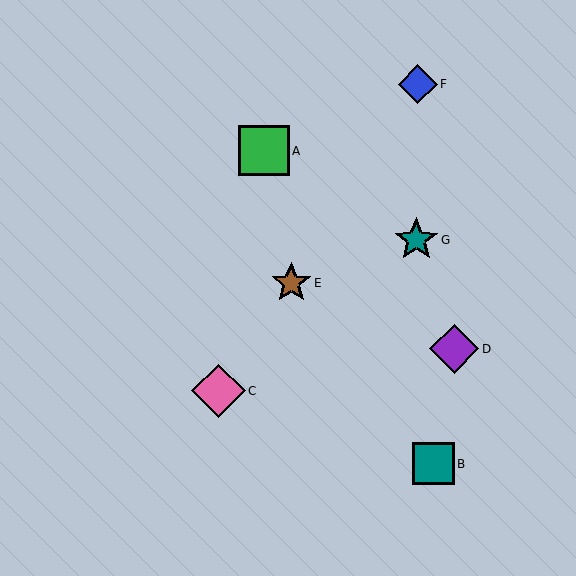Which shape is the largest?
The pink diamond (labeled C) is the largest.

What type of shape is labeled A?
Shape A is a green square.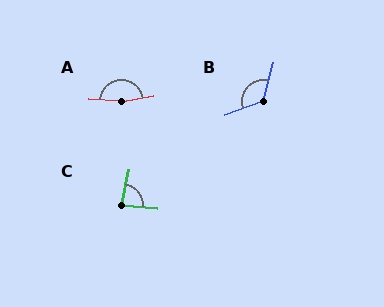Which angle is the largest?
A, at approximately 166 degrees.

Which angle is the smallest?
C, at approximately 82 degrees.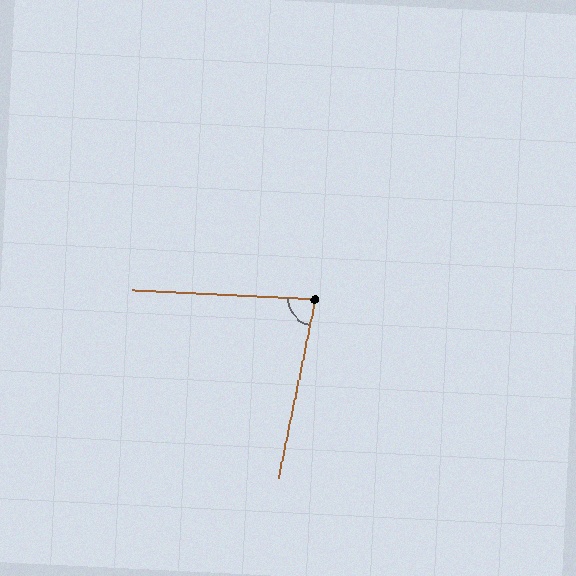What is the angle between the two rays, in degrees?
Approximately 81 degrees.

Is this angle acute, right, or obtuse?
It is acute.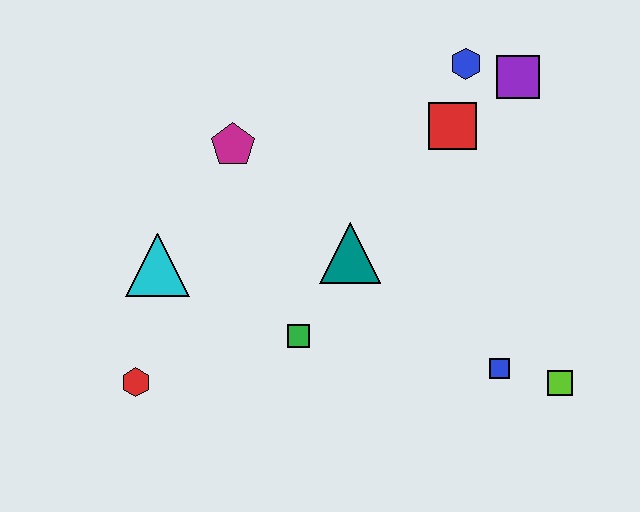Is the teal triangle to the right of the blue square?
No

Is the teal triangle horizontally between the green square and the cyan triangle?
No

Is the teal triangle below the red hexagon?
No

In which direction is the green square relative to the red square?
The green square is below the red square.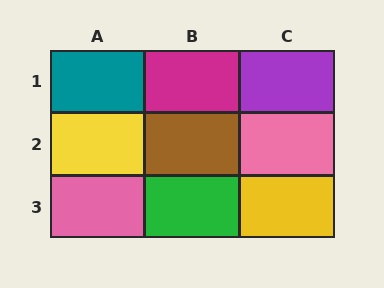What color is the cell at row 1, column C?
Purple.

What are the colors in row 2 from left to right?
Yellow, brown, pink.